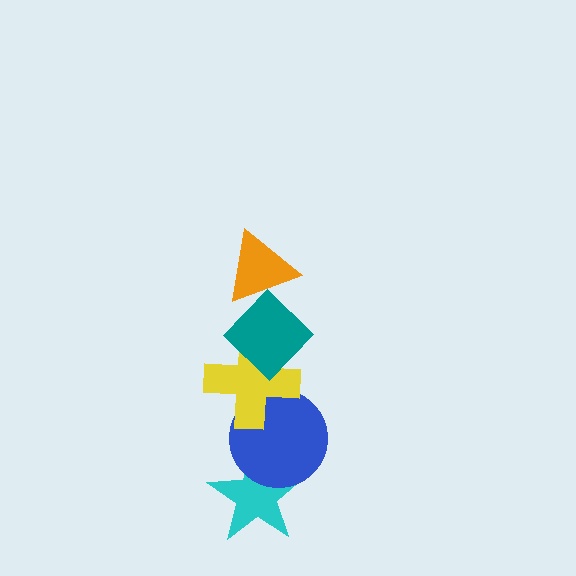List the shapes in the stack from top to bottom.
From top to bottom: the orange triangle, the teal diamond, the yellow cross, the blue circle, the cyan star.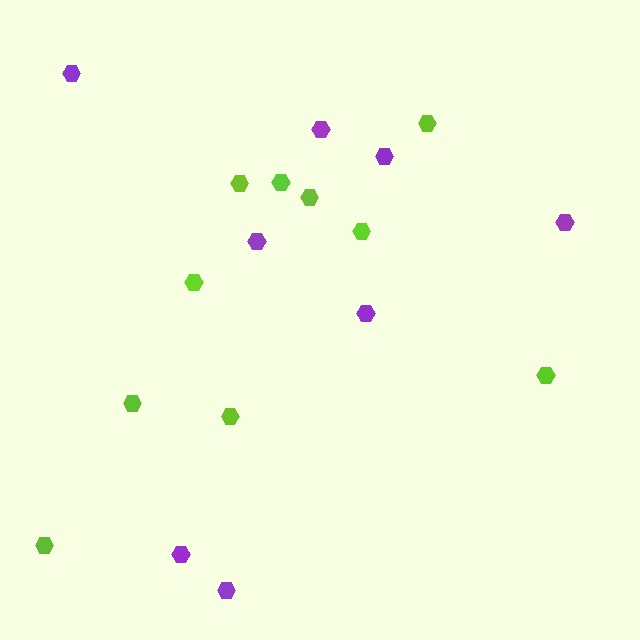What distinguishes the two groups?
There are 2 groups: one group of purple hexagons (8) and one group of lime hexagons (10).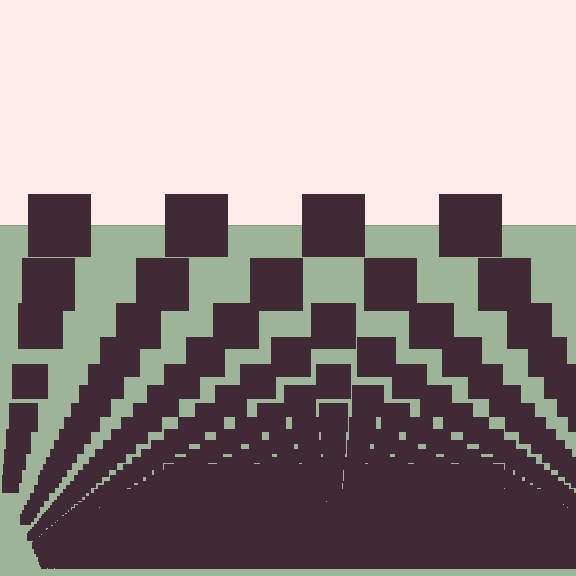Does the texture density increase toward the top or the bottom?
Density increases toward the bottom.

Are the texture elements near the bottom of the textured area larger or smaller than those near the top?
Smaller. The gradient is inverted — elements near the bottom are smaller and denser.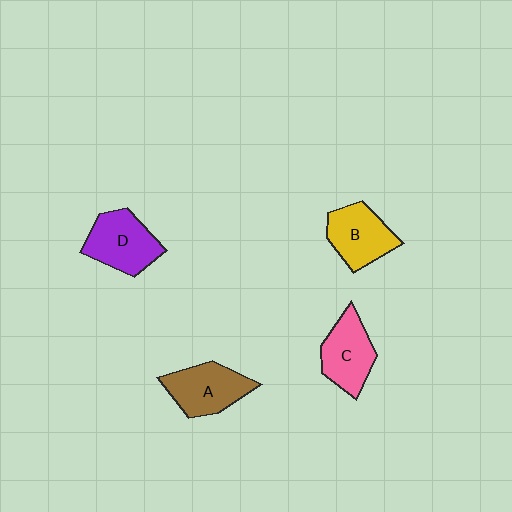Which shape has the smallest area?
Shape C (pink).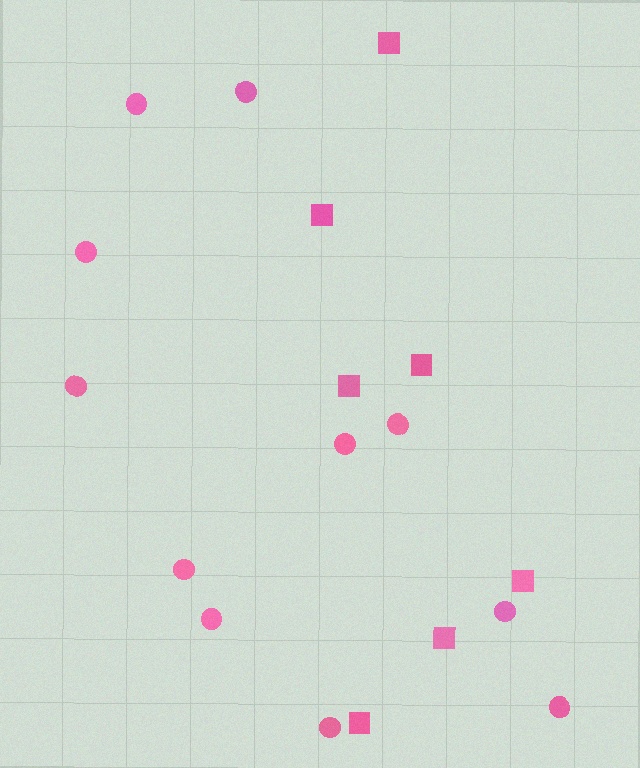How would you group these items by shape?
There are 2 groups: one group of squares (7) and one group of circles (11).